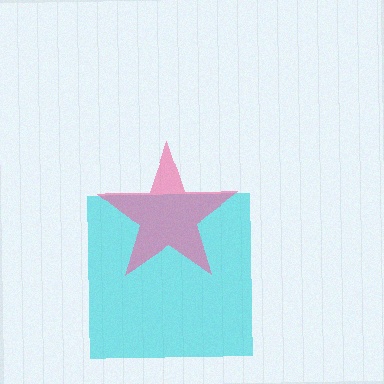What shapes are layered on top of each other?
The layered shapes are: a cyan square, a pink star.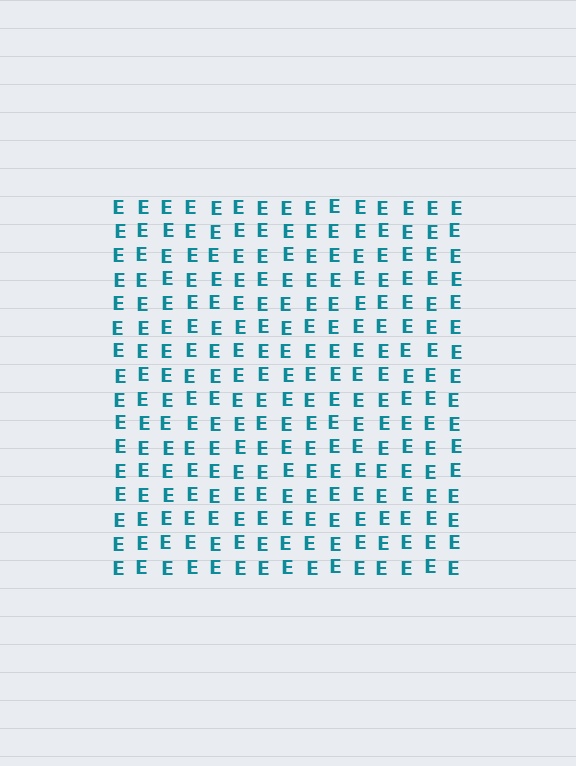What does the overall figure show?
The overall figure shows a square.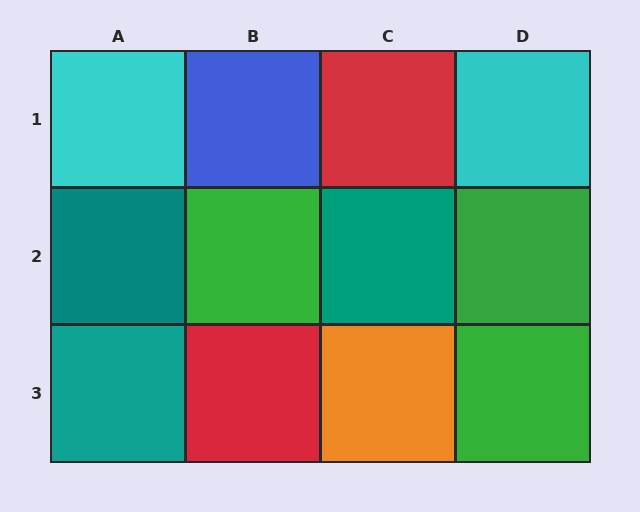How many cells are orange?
1 cell is orange.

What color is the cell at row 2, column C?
Teal.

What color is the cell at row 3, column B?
Red.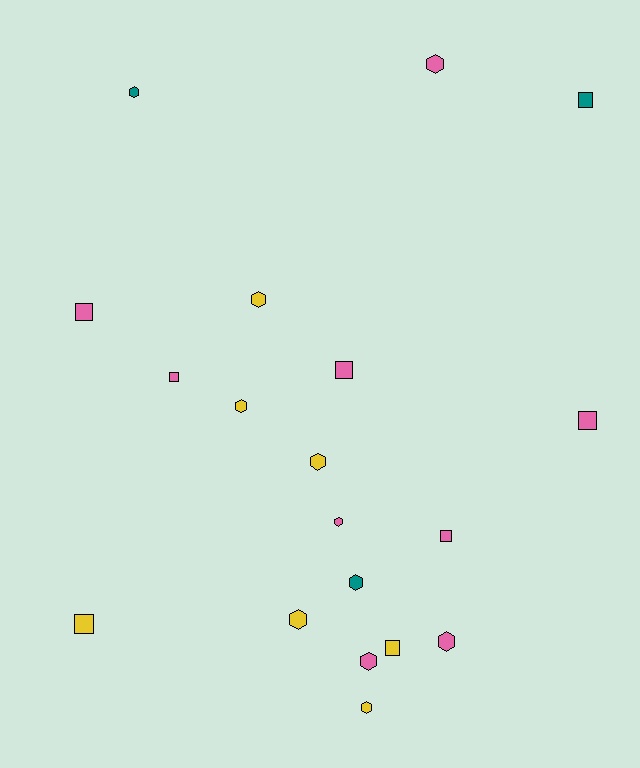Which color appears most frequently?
Pink, with 9 objects.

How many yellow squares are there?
There are 2 yellow squares.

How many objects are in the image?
There are 19 objects.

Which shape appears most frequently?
Hexagon, with 11 objects.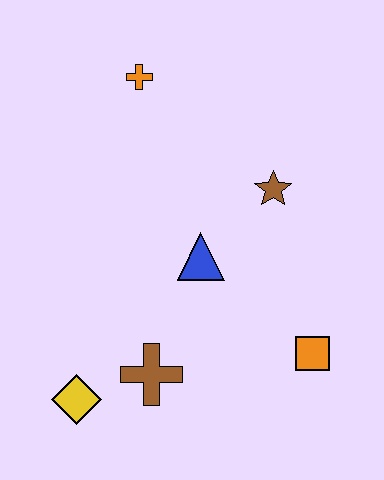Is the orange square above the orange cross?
No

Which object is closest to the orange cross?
The brown star is closest to the orange cross.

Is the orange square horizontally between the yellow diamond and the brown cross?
No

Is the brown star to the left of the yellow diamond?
No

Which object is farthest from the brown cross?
The orange cross is farthest from the brown cross.